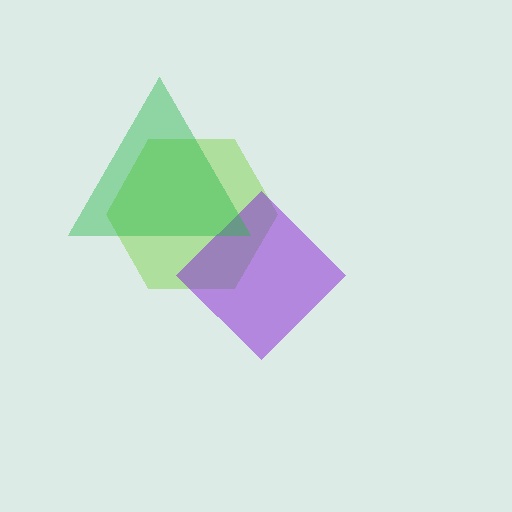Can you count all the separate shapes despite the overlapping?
Yes, there are 3 separate shapes.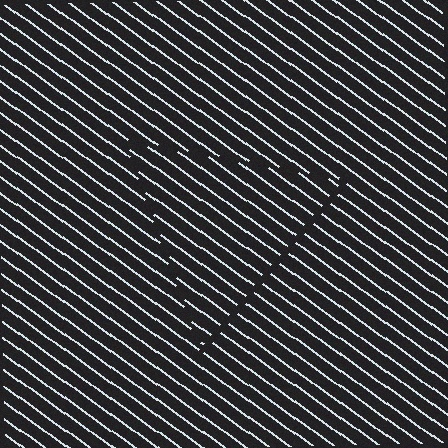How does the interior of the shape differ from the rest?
The interior of the shape contains the same grating, shifted by half a period — the contour is defined by the phase discontinuity where line-ends from the inner and outer gratings abut.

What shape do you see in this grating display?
An illusory triangle. The interior of the shape contains the same grating, shifted by half a period — the contour is defined by the phase discontinuity where line-ends from the inner and outer gratings abut.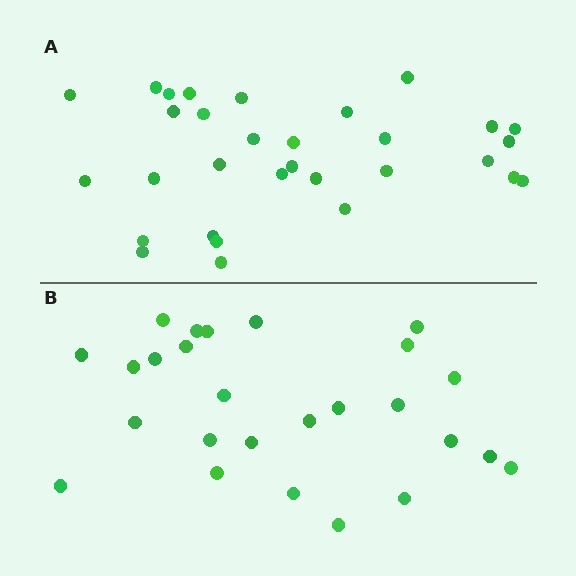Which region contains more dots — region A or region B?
Region A (the top region) has more dots.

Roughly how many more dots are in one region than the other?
Region A has about 5 more dots than region B.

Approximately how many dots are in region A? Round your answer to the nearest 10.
About 30 dots. (The exact count is 31, which rounds to 30.)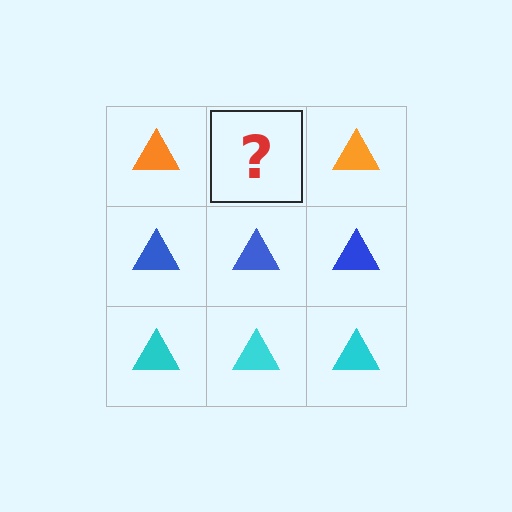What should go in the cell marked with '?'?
The missing cell should contain an orange triangle.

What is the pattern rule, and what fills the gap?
The rule is that each row has a consistent color. The gap should be filled with an orange triangle.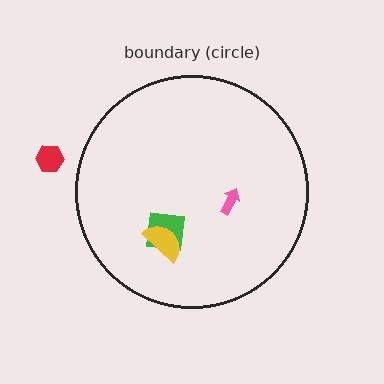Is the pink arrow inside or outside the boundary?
Inside.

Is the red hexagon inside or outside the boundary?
Outside.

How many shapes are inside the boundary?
3 inside, 1 outside.